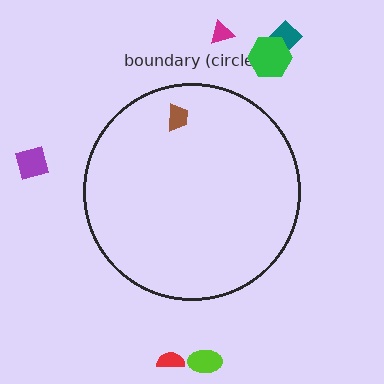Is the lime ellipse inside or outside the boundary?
Outside.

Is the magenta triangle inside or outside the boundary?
Outside.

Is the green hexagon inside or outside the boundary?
Outside.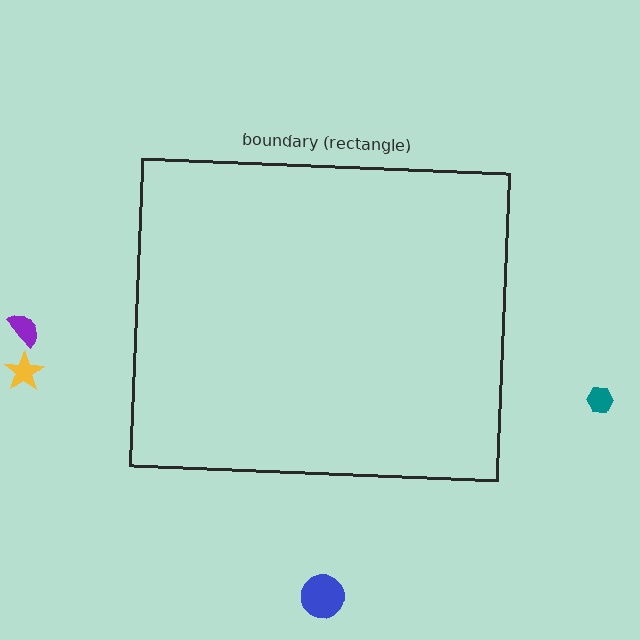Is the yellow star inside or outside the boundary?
Outside.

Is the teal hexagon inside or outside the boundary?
Outside.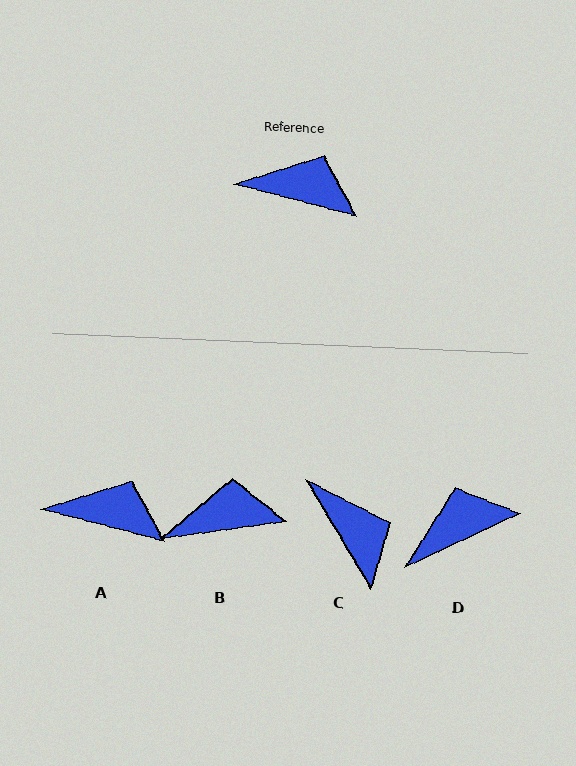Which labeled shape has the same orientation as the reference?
A.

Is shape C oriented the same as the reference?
No, it is off by about 44 degrees.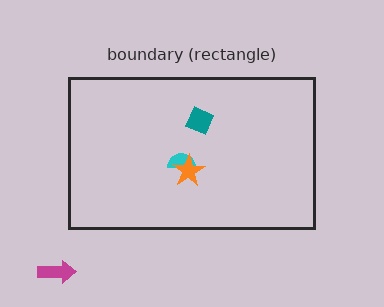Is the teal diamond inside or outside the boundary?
Inside.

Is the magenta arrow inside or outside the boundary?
Outside.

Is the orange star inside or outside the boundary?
Inside.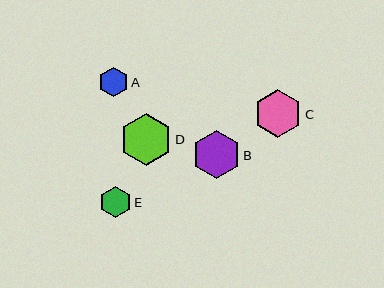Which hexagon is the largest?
Hexagon D is the largest with a size of approximately 52 pixels.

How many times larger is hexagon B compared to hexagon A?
Hexagon B is approximately 1.6 times the size of hexagon A.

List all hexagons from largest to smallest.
From largest to smallest: D, C, B, E, A.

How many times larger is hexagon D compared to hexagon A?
Hexagon D is approximately 1.8 times the size of hexagon A.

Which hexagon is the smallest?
Hexagon A is the smallest with a size of approximately 29 pixels.